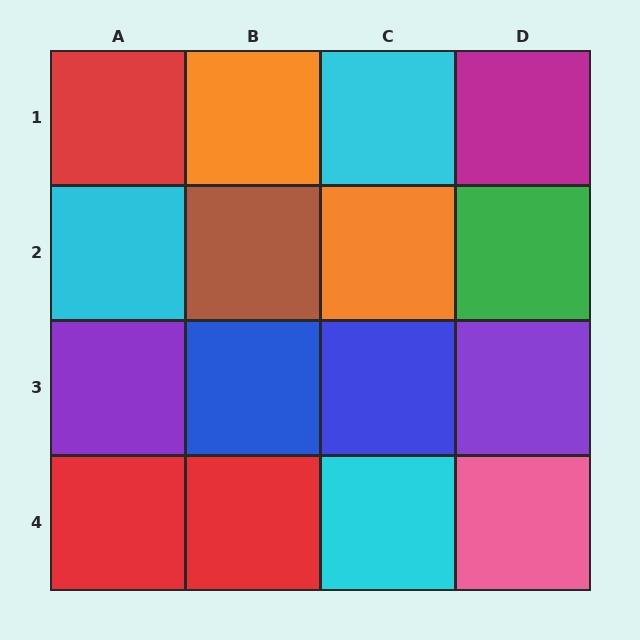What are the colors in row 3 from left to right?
Purple, blue, blue, purple.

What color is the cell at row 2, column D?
Green.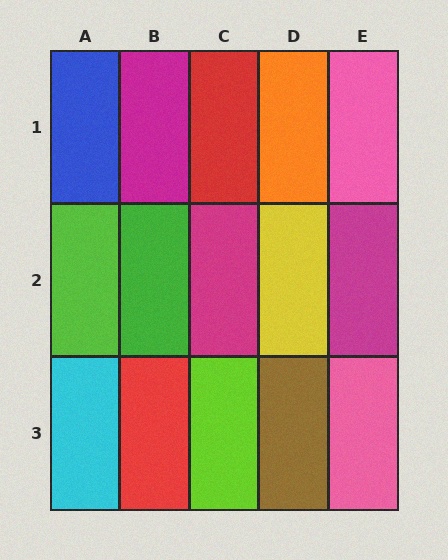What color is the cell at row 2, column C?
Magenta.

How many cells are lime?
2 cells are lime.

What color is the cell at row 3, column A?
Cyan.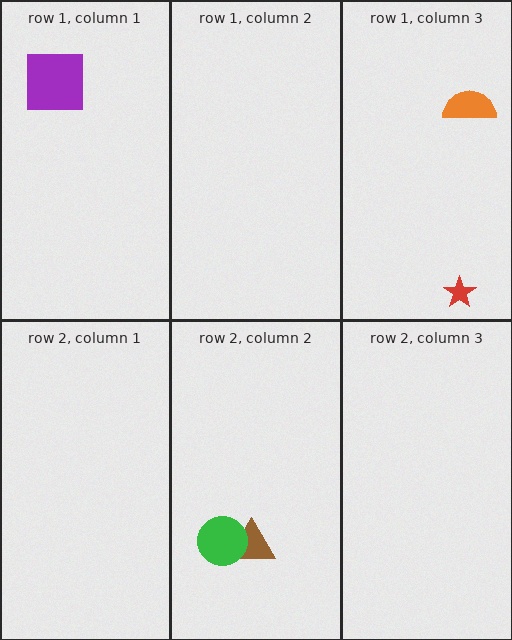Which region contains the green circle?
The row 2, column 2 region.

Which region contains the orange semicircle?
The row 1, column 3 region.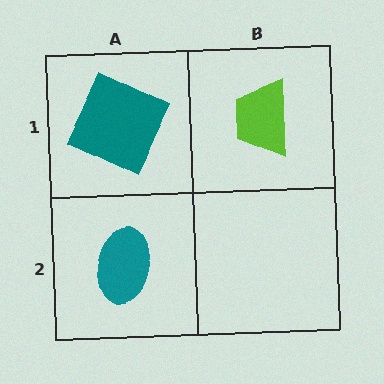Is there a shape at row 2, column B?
No, that cell is empty.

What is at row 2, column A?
A teal ellipse.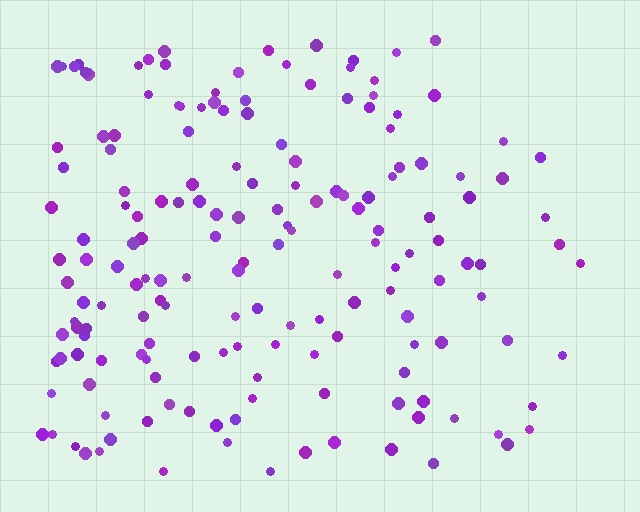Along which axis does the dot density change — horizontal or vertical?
Horizontal.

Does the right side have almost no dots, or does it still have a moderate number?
Still a moderate number, just noticeably fewer than the left.